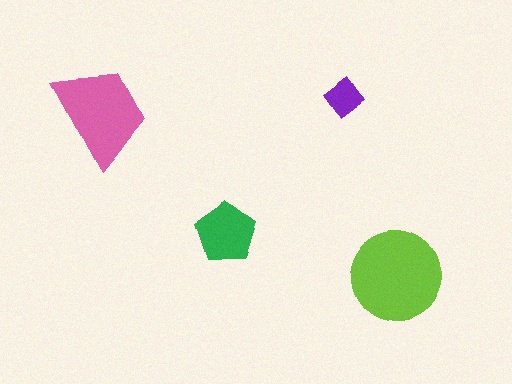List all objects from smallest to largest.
The purple diamond, the green pentagon, the pink trapezoid, the lime circle.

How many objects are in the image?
There are 4 objects in the image.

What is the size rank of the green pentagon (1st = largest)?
3rd.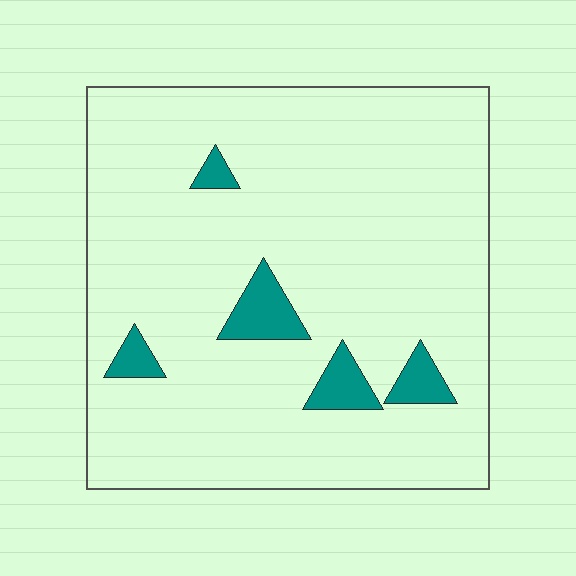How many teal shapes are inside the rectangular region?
5.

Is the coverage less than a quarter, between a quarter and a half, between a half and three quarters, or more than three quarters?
Less than a quarter.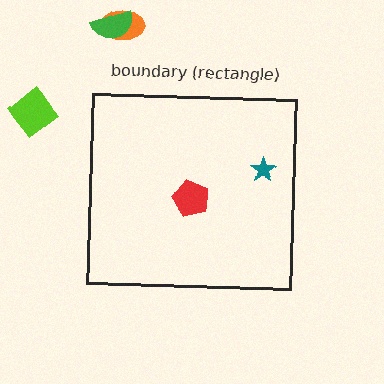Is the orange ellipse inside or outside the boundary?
Outside.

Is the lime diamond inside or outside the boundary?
Outside.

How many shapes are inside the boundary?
2 inside, 3 outside.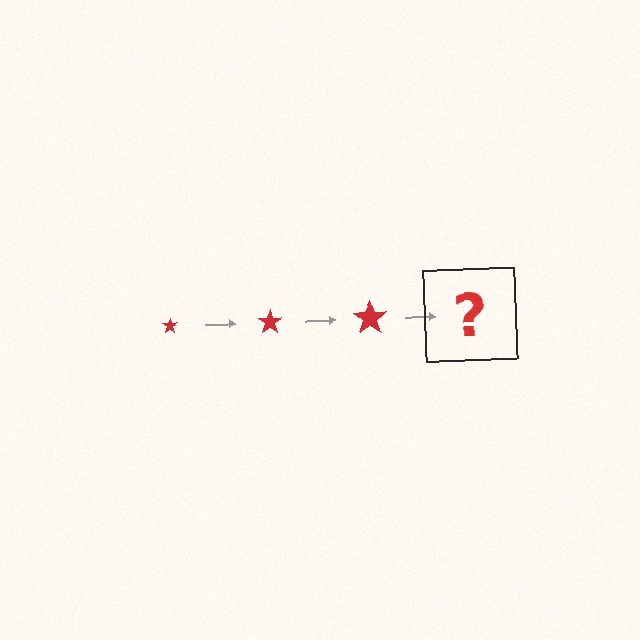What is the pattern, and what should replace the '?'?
The pattern is that the star gets progressively larger each step. The '?' should be a red star, larger than the previous one.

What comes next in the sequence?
The next element should be a red star, larger than the previous one.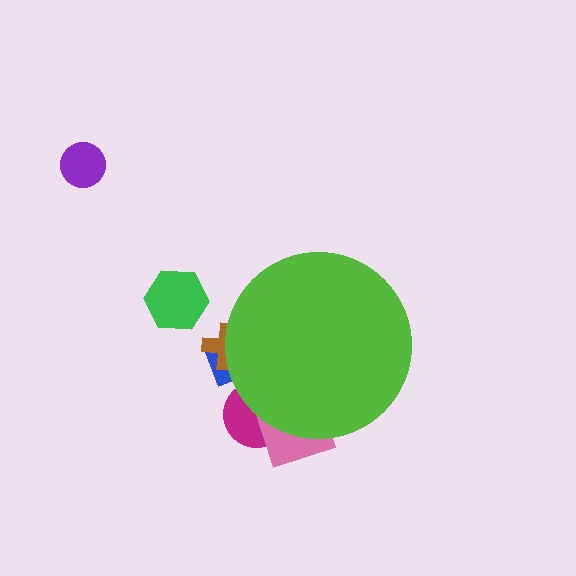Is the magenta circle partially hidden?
Yes, the magenta circle is partially hidden behind the lime circle.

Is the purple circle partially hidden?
No, the purple circle is fully visible.